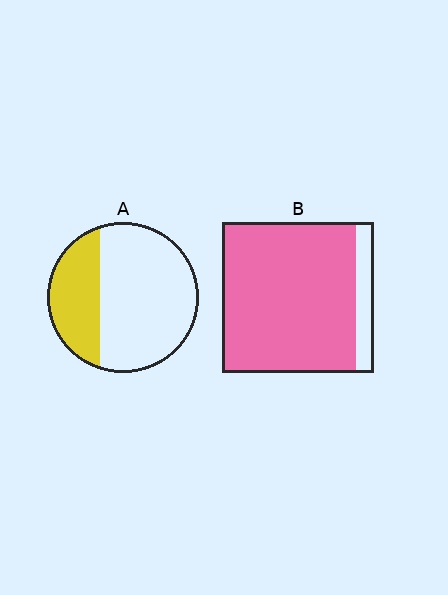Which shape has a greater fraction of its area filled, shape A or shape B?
Shape B.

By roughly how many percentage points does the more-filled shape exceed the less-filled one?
By roughly 55 percentage points (B over A).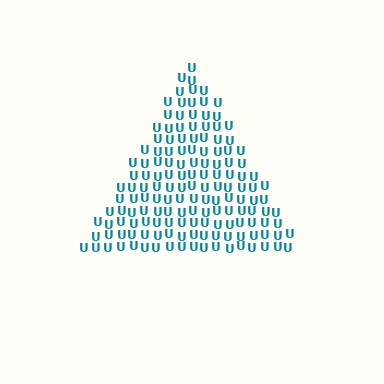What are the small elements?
The small elements are letter U's.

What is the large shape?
The large shape is a triangle.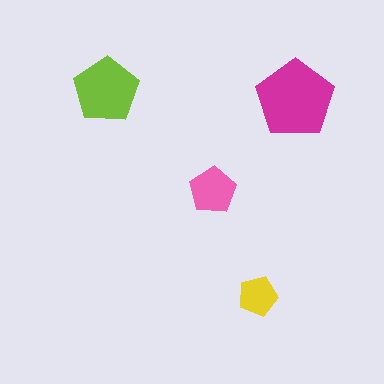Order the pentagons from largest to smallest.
the magenta one, the lime one, the pink one, the yellow one.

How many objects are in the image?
There are 4 objects in the image.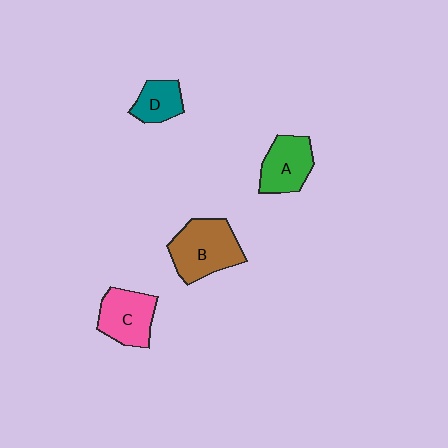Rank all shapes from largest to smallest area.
From largest to smallest: B (brown), C (pink), A (green), D (teal).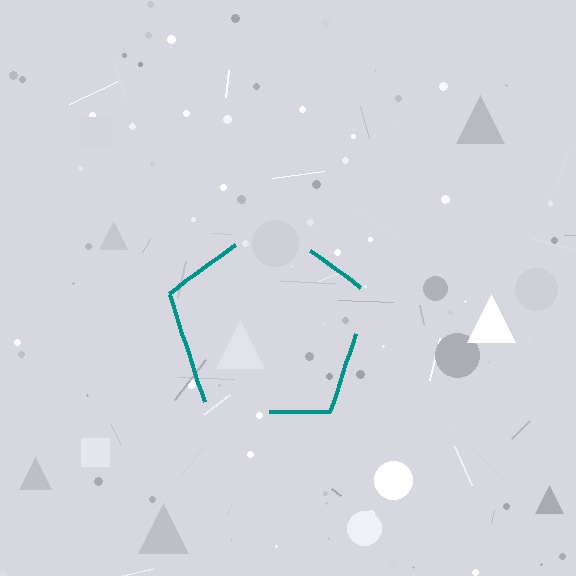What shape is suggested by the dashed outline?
The dashed outline suggests a pentagon.